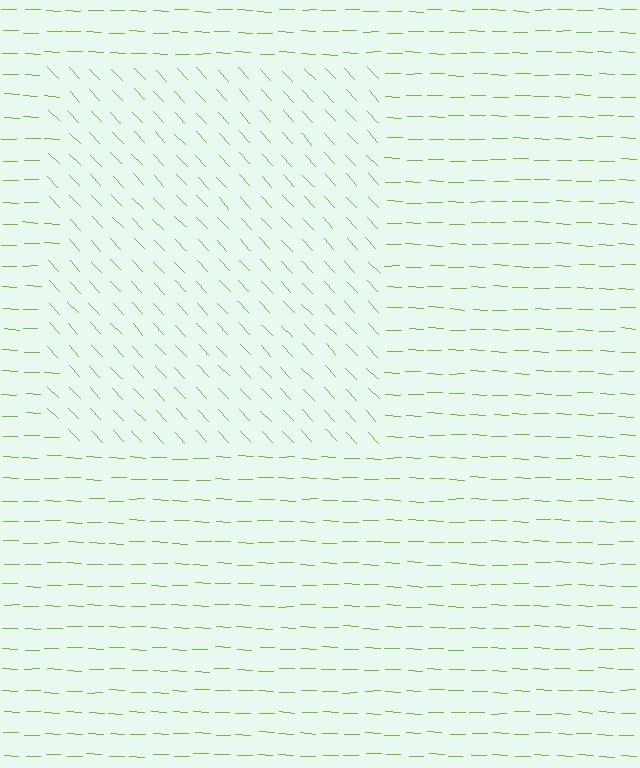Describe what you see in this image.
The image is filled with small lime line segments. A rectangle region in the image has lines oriented differently from the surrounding lines, creating a visible texture boundary.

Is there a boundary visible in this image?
Yes, there is a texture boundary formed by a change in line orientation.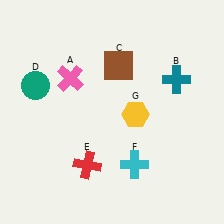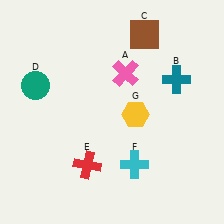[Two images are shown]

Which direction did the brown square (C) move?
The brown square (C) moved up.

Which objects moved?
The objects that moved are: the pink cross (A), the brown square (C).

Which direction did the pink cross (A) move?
The pink cross (A) moved right.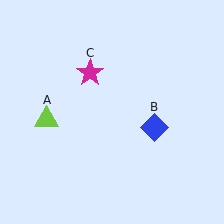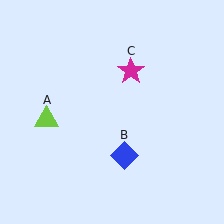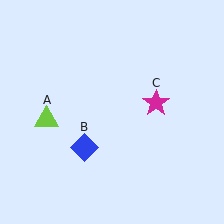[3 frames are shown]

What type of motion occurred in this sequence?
The blue diamond (object B), magenta star (object C) rotated clockwise around the center of the scene.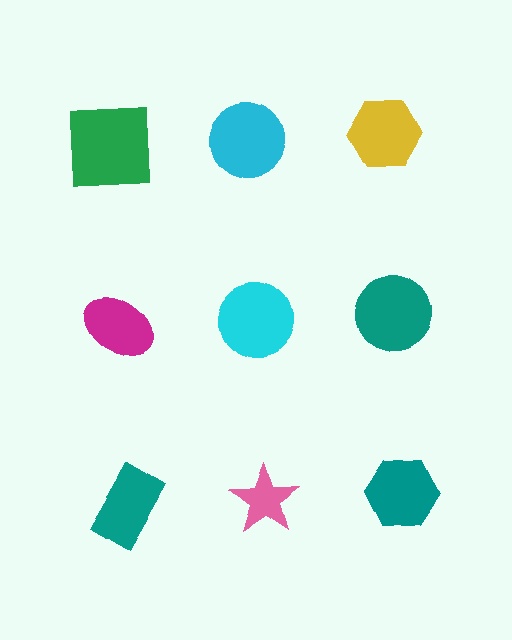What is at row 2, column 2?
A cyan circle.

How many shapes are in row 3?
3 shapes.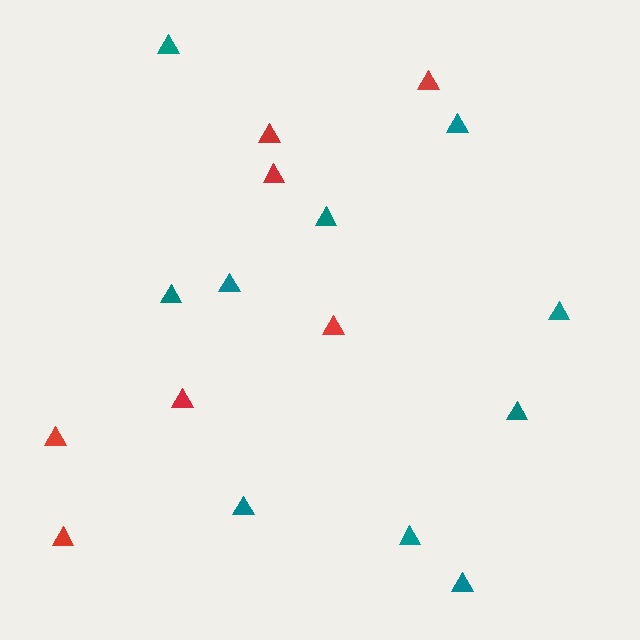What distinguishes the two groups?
There are 2 groups: one group of teal triangles (10) and one group of red triangles (7).